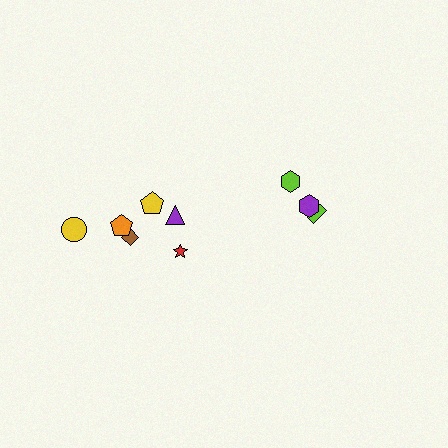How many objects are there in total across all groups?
There are 9 objects.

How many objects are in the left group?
There are 6 objects.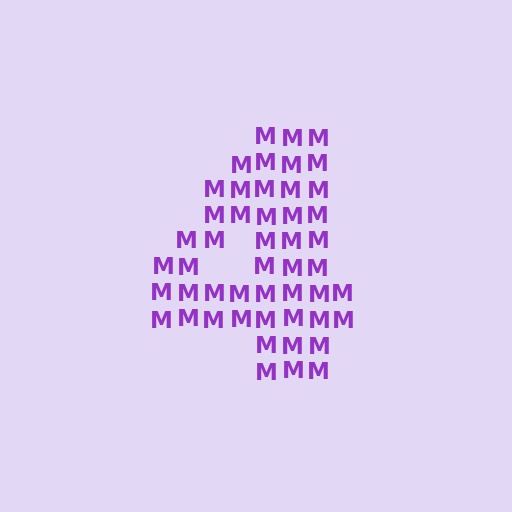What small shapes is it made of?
It is made of small letter M's.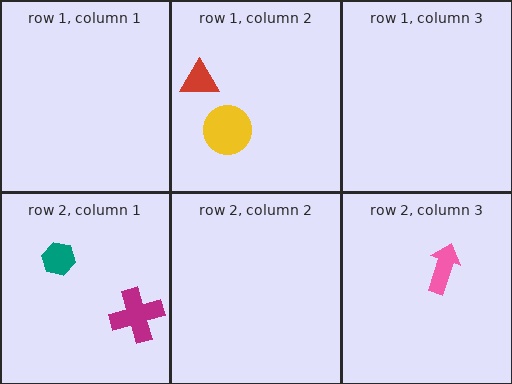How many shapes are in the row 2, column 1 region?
2.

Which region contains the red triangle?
The row 1, column 2 region.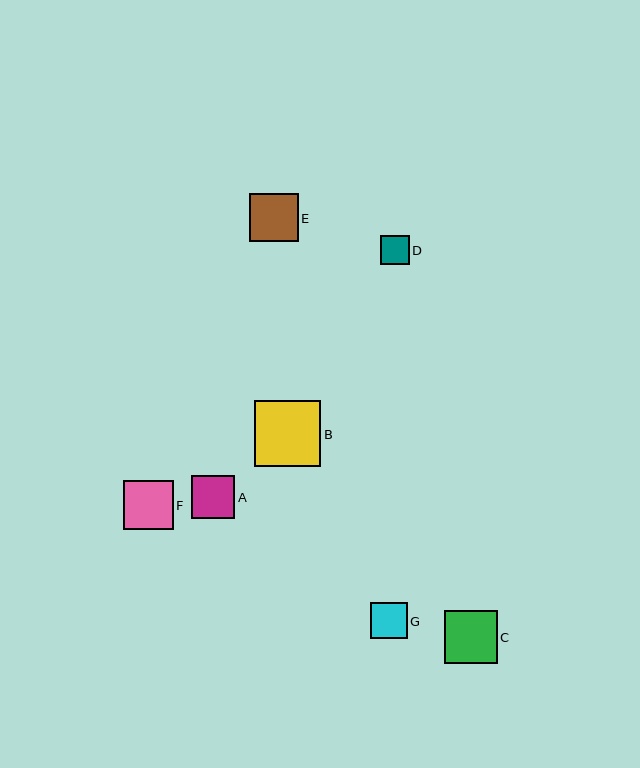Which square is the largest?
Square B is the largest with a size of approximately 66 pixels.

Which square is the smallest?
Square D is the smallest with a size of approximately 29 pixels.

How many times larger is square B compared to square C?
Square B is approximately 1.2 times the size of square C.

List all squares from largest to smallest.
From largest to smallest: B, C, F, E, A, G, D.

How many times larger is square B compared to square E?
Square B is approximately 1.4 times the size of square E.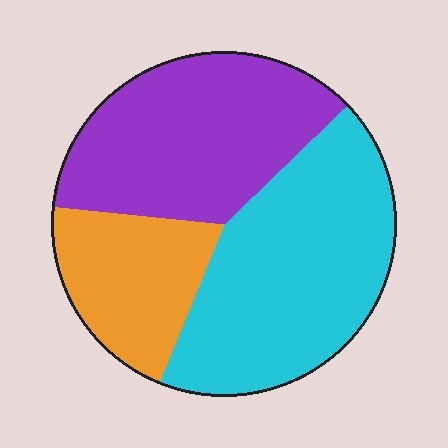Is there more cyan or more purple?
Cyan.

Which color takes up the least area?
Orange, at roughly 20%.